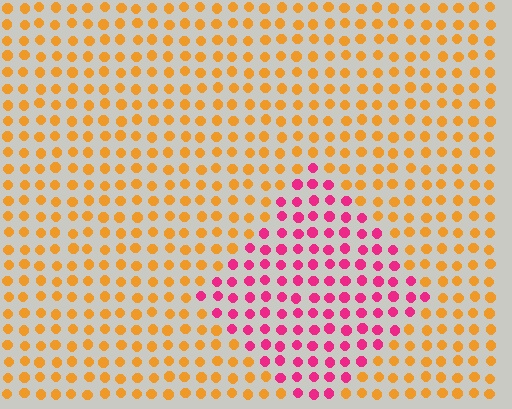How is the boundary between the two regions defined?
The boundary is defined purely by a slight shift in hue (about 63 degrees). Spacing, size, and orientation are identical on both sides.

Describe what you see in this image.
The image is filled with small orange elements in a uniform arrangement. A diamond-shaped region is visible where the elements are tinted to a slightly different hue, forming a subtle color boundary.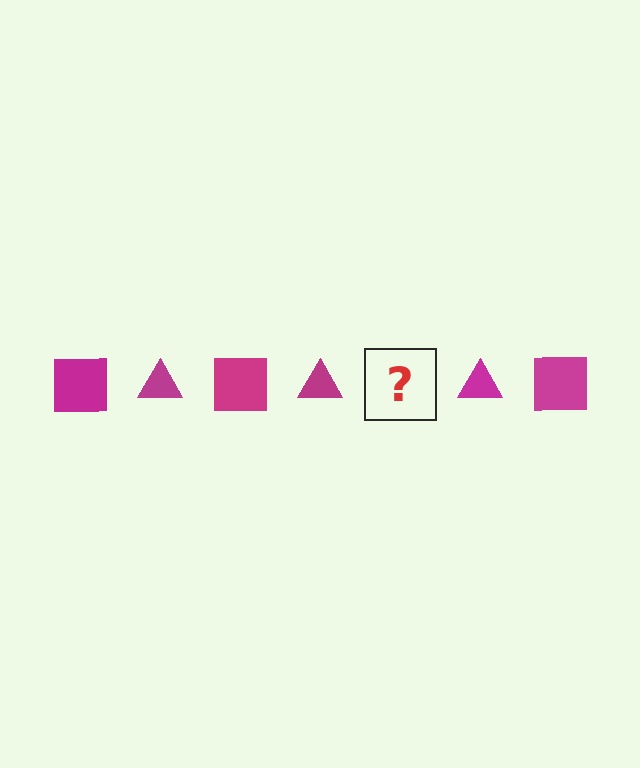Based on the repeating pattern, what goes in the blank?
The blank should be a magenta square.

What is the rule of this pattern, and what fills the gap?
The rule is that the pattern cycles through square, triangle shapes in magenta. The gap should be filled with a magenta square.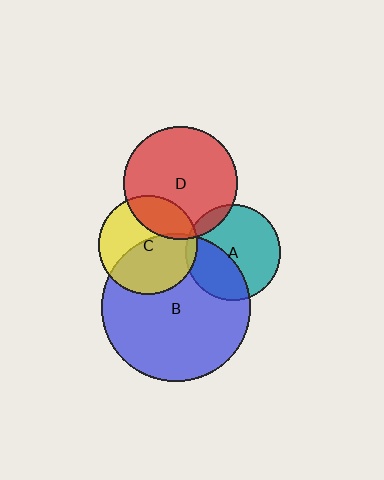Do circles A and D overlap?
Yes.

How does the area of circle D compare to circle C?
Approximately 1.3 times.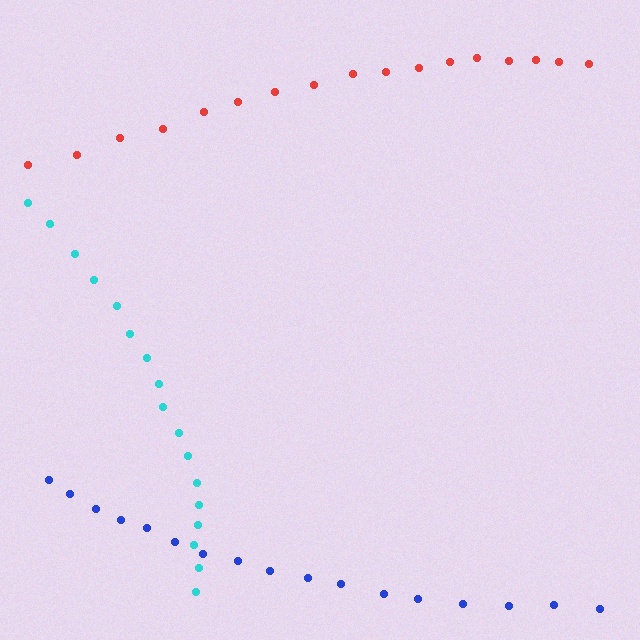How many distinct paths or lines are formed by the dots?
There are 3 distinct paths.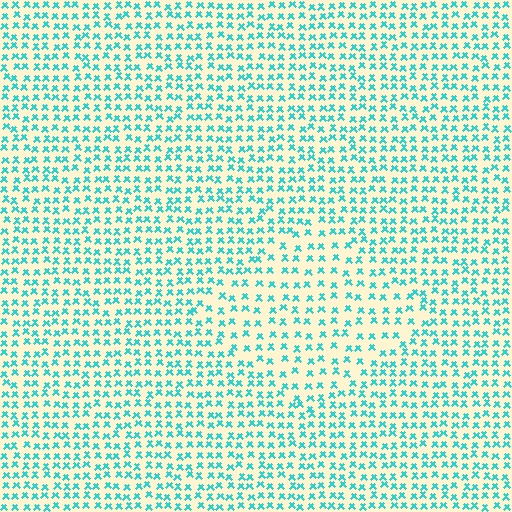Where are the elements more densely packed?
The elements are more densely packed outside the diamond boundary.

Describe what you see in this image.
The image contains small cyan elements arranged at two different densities. A diamond-shaped region is visible where the elements are less densely packed than the surrounding area.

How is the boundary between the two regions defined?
The boundary is defined by a change in element density (approximately 1.5x ratio). All elements are the same color, size, and shape.